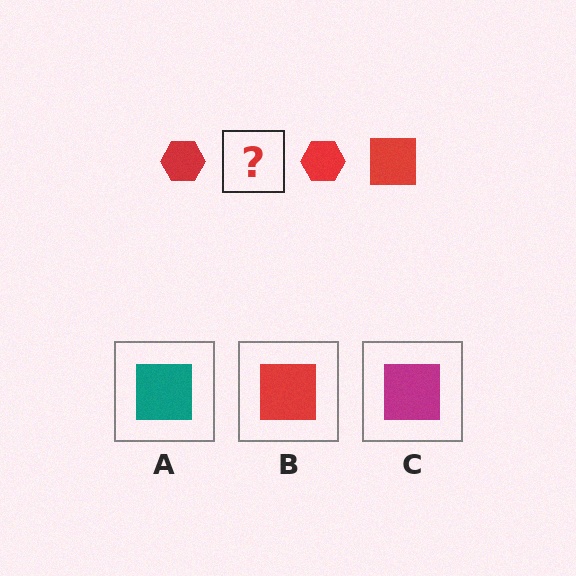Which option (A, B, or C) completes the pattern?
B.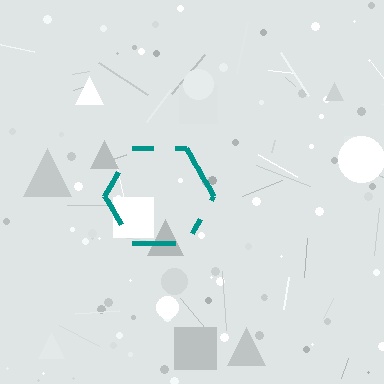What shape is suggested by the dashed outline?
The dashed outline suggests a hexagon.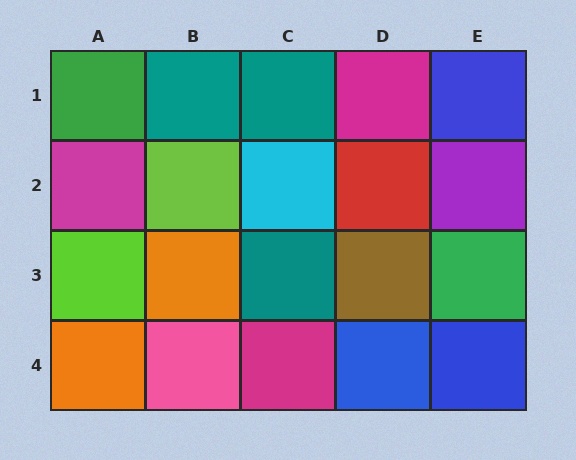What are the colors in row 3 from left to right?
Lime, orange, teal, brown, green.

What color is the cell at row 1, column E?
Blue.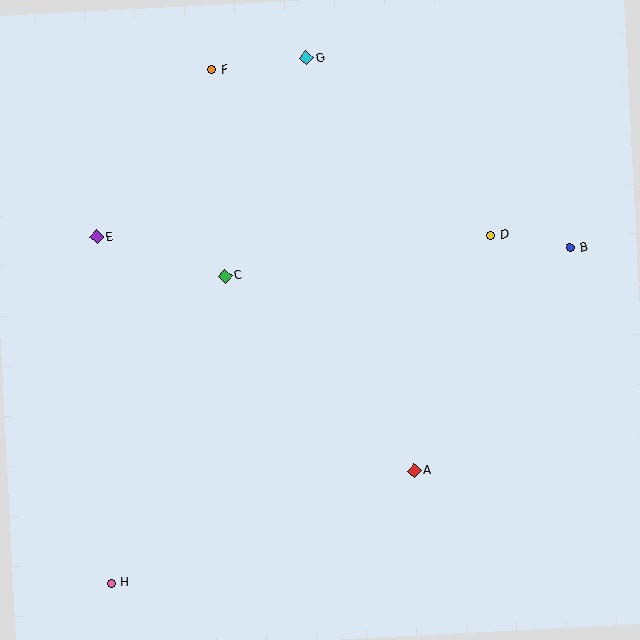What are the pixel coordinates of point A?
Point A is at (414, 471).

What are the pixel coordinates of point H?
Point H is at (111, 583).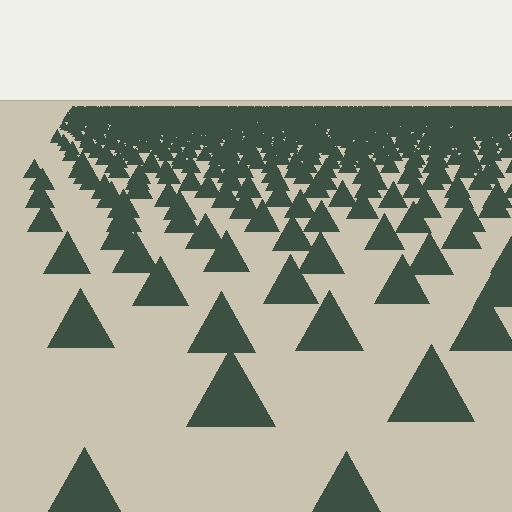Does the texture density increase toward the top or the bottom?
Density increases toward the top.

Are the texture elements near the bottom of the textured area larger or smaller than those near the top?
Larger. Near the bottom, elements are closer to the viewer and appear at a bigger on-screen size.